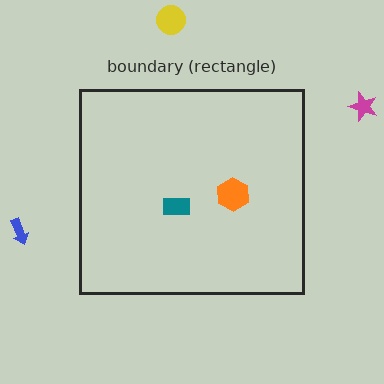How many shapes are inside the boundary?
2 inside, 3 outside.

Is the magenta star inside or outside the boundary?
Outside.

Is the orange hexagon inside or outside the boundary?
Inside.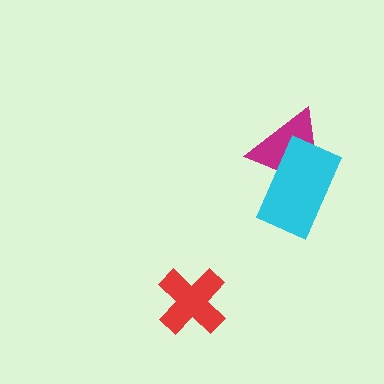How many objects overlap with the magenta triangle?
1 object overlaps with the magenta triangle.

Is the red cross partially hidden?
No, no other shape covers it.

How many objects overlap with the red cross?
0 objects overlap with the red cross.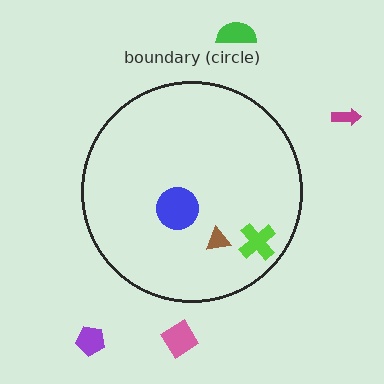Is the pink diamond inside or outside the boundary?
Outside.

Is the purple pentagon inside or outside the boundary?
Outside.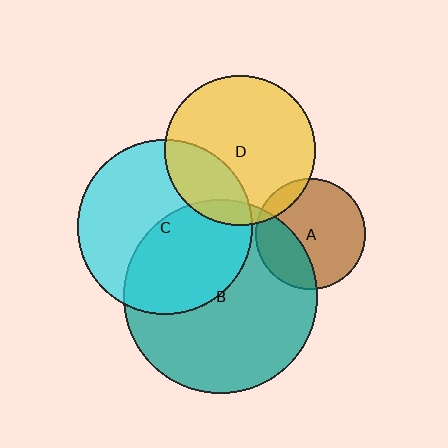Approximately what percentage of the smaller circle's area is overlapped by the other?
Approximately 45%.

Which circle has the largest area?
Circle B (teal).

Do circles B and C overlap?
Yes.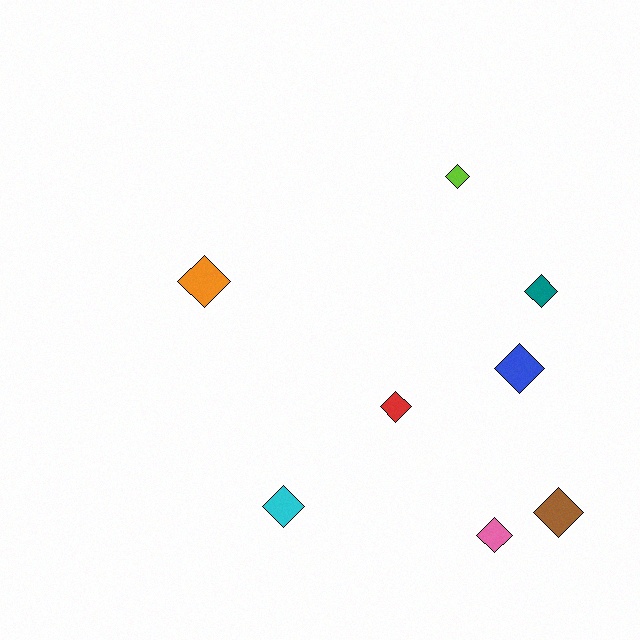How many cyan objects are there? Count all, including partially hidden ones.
There is 1 cyan object.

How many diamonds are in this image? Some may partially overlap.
There are 8 diamonds.